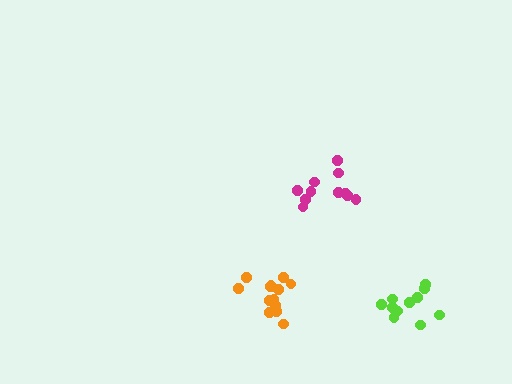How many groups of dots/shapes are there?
There are 3 groups.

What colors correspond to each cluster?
The clusters are colored: lime, magenta, orange.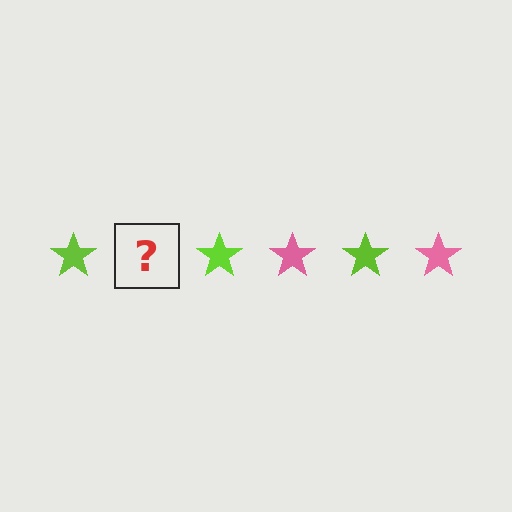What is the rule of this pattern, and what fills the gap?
The rule is that the pattern cycles through lime, pink stars. The gap should be filled with a pink star.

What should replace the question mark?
The question mark should be replaced with a pink star.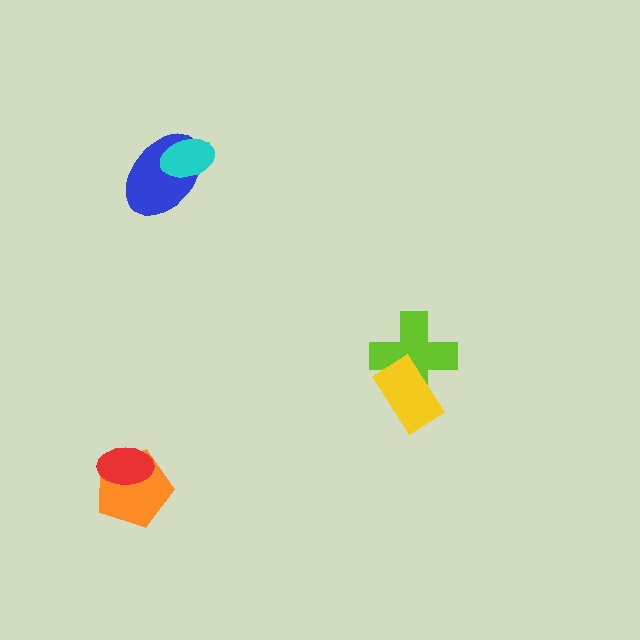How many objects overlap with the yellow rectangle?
1 object overlaps with the yellow rectangle.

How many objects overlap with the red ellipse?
1 object overlaps with the red ellipse.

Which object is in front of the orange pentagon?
The red ellipse is in front of the orange pentagon.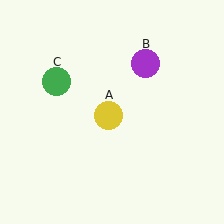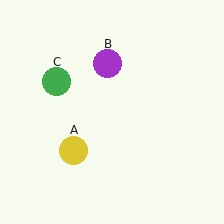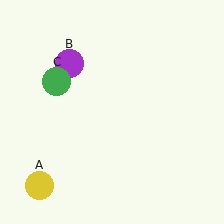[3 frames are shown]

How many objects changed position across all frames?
2 objects changed position: yellow circle (object A), purple circle (object B).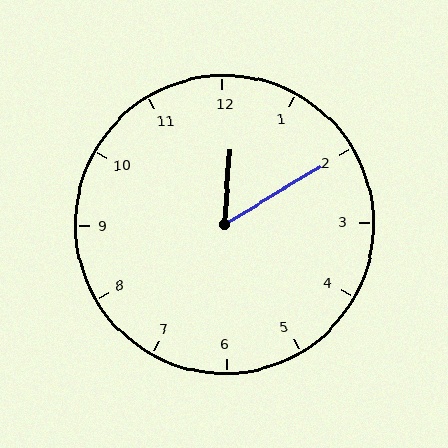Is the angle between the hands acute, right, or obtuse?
It is acute.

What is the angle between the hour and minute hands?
Approximately 55 degrees.